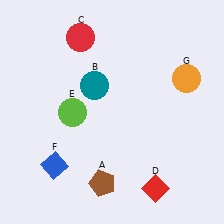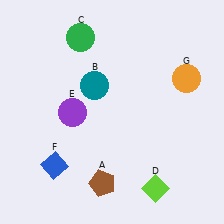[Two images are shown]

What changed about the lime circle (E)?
In Image 1, E is lime. In Image 2, it changed to purple.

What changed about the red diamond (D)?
In Image 1, D is red. In Image 2, it changed to lime.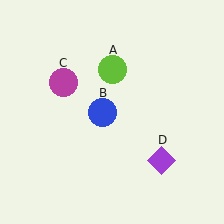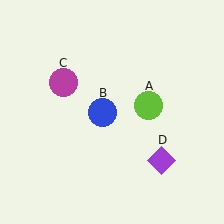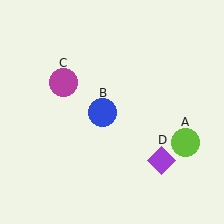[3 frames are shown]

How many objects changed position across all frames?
1 object changed position: lime circle (object A).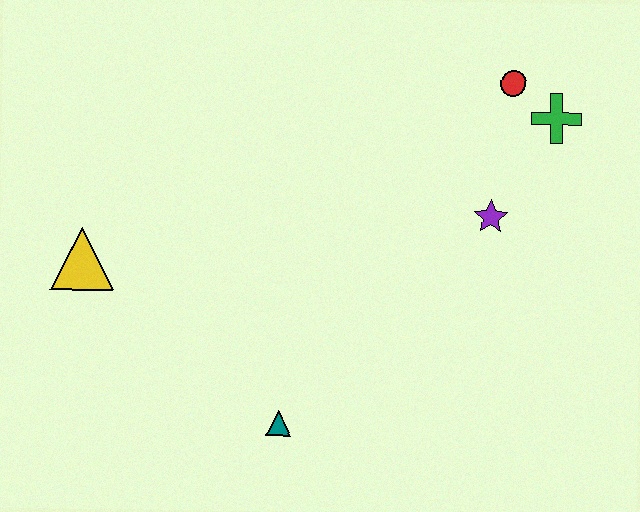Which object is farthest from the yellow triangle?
The green cross is farthest from the yellow triangle.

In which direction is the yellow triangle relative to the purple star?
The yellow triangle is to the left of the purple star.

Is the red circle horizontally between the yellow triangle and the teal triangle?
No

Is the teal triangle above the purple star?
No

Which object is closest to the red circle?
The green cross is closest to the red circle.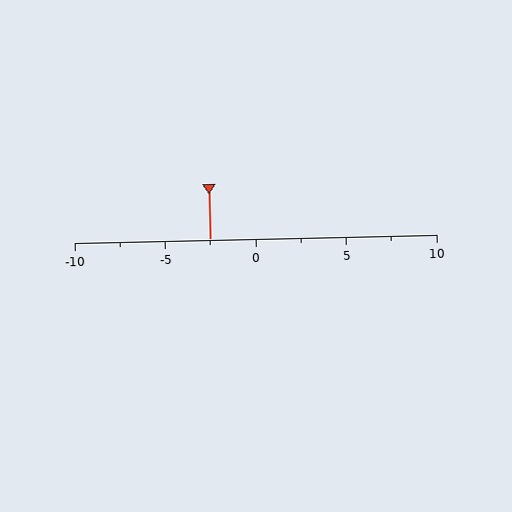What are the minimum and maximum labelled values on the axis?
The axis runs from -10 to 10.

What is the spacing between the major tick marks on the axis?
The major ticks are spaced 5 apart.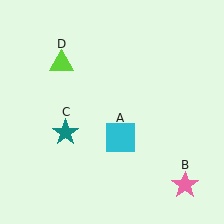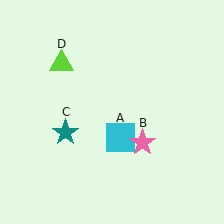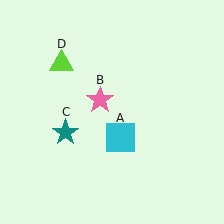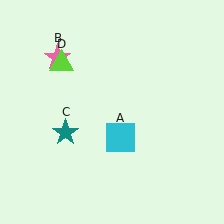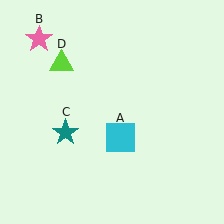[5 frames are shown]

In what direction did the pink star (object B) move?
The pink star (object B) moved up and to the left.